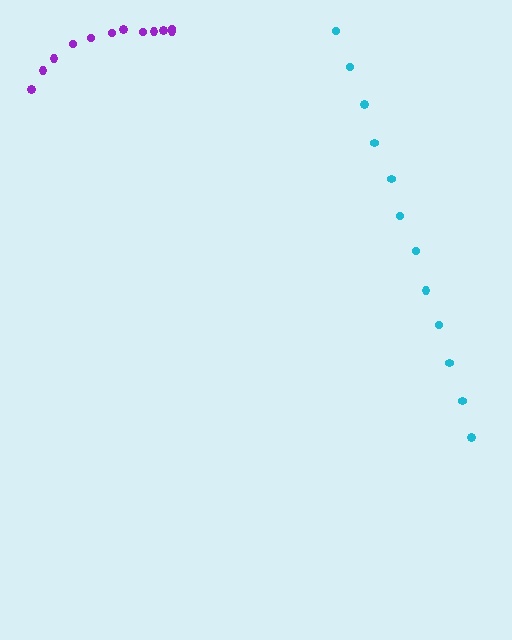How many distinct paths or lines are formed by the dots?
There are 2 distinct paths.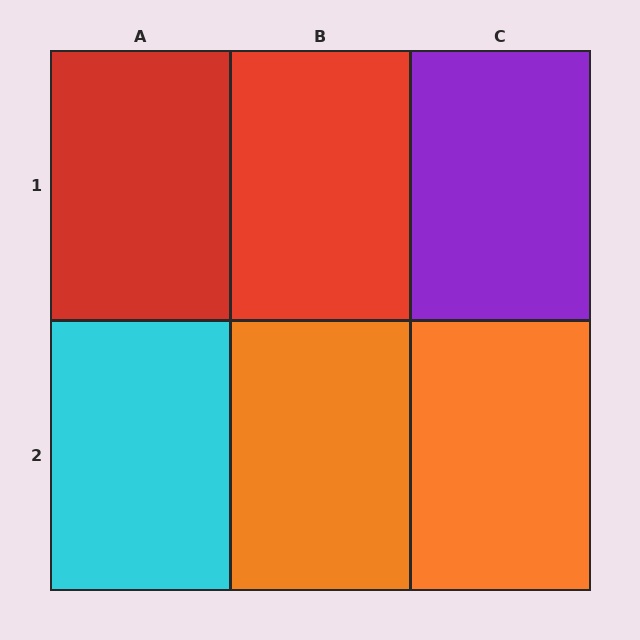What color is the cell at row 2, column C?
Orange.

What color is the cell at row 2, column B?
Orange.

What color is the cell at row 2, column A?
Cyan.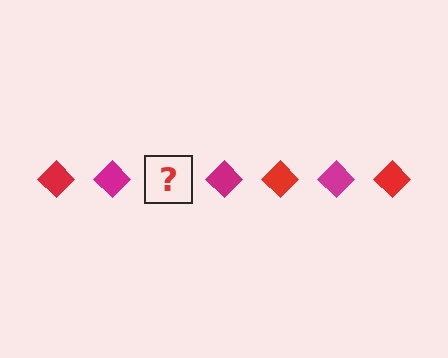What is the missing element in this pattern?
The missing element is a red diamond.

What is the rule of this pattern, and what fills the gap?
The rule is that the pattern cycles through red, magenta diamonds. The gap should be filled with a red diamond.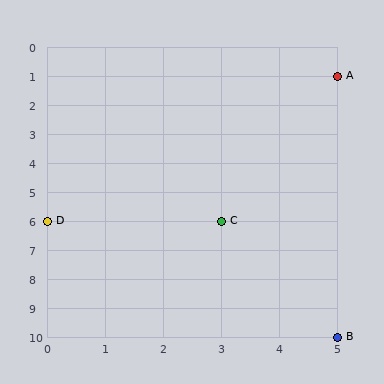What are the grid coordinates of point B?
Point B is at grid coordinates (5, 10).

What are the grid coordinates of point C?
Point C is at grid coordinates (3, 6).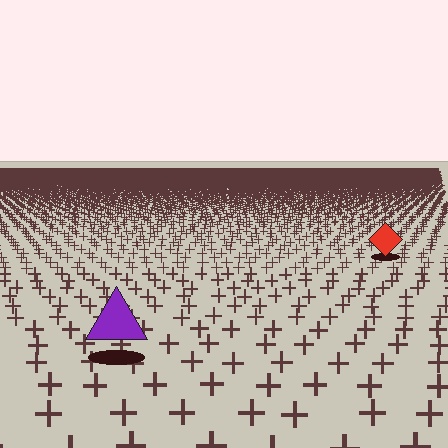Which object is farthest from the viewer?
The red diamond is farthest from the viewer. It appears smaller and the ground texture around it is denser.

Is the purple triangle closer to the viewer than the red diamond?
Yes. The purple triangle is closer — you can tell from the texture gradient: the ground texture is coarser near it.